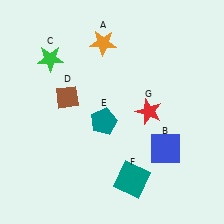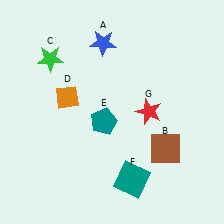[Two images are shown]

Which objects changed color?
A changed from orange to blue. B changed from blue to brown. D changed from brown to orange.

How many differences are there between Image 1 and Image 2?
There are 3 differences between the two images.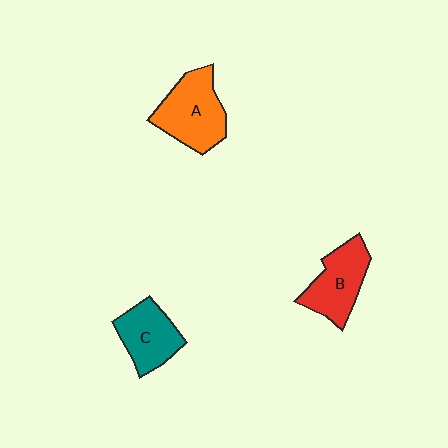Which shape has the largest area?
Shape A (orange).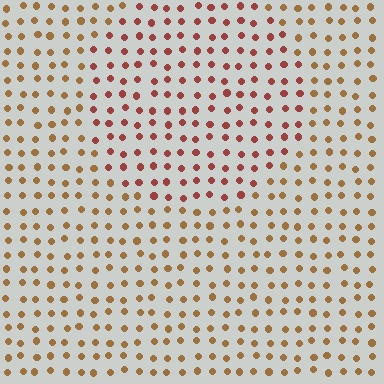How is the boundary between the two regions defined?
The boundary is defined purely by a slight shift in hue (about 32 degrees). Spacing, size, and orientation are identical on both sides.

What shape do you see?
I see a circle.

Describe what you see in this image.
The image is filled with small brown elements in a uniform arrangement. A circle-shaped region is visible where the elements are tinted to a slightly different hue, forming a subtle color boundary.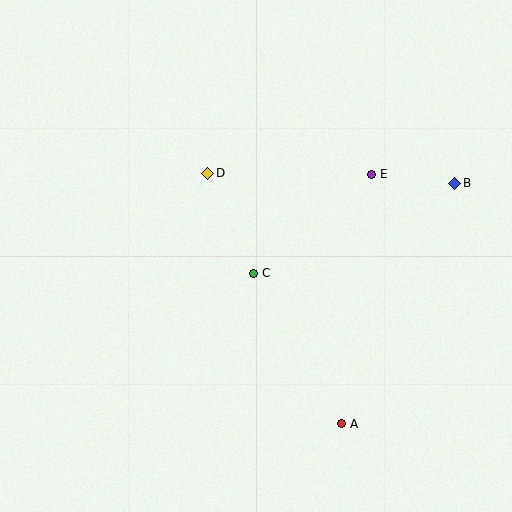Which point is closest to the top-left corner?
Point D is closest to the top-left corner.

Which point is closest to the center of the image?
Point C at (254, 273) is closest to the center.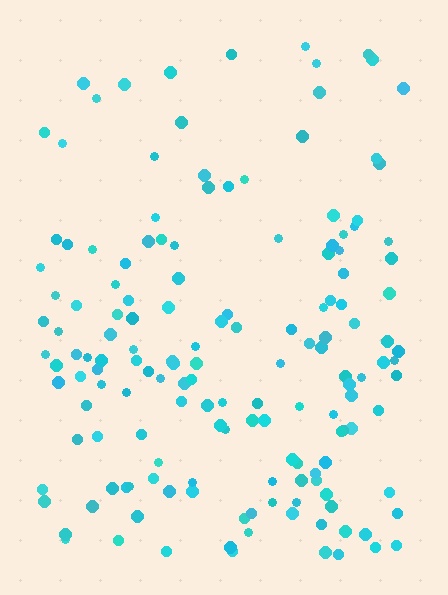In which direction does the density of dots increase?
From top to bottom, with the bottom side densest.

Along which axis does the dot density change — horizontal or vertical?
Vertical.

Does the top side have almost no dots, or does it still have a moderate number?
Still a moderate number, just noticeably fewer than the bottom.